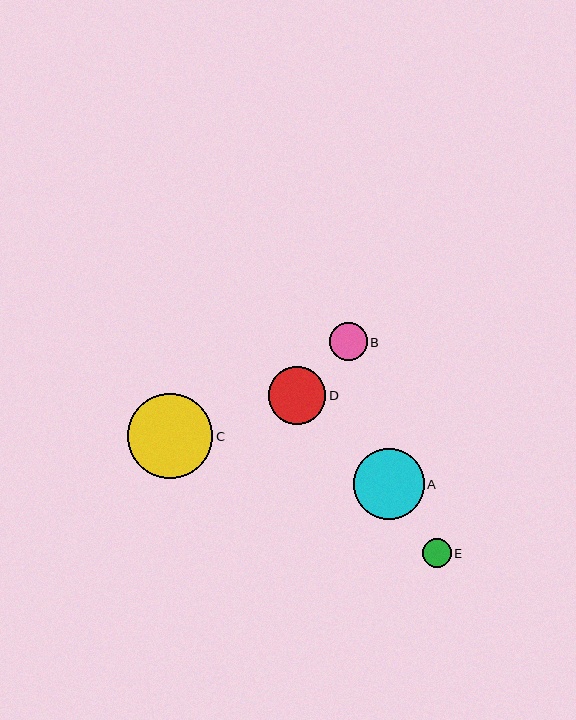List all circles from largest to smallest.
From largest to smallest: C, A, D, B, E.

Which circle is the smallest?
Circle E is the smallest with a size of approximately 29 pixels.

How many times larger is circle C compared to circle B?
Circle C is approximately 2.2 times the size of circle B.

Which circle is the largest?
Circle C is the largest with a size of approximately 85 pixels.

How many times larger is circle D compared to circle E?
Circle D is approximately 2.0 times the size of circle E.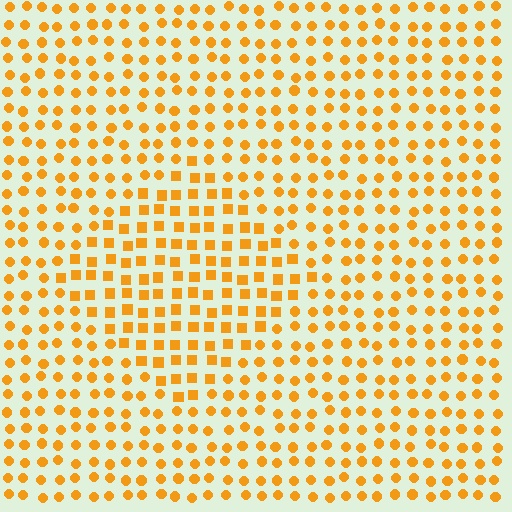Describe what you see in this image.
The image is filled with small orange elements arranged in a uniform grid. A diamond-shaped region contains squares, while the surrounding area contains circles. The boundary is defined purely by the change in element shape.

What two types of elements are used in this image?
The image uses squares inside the diamond region and circles outside it.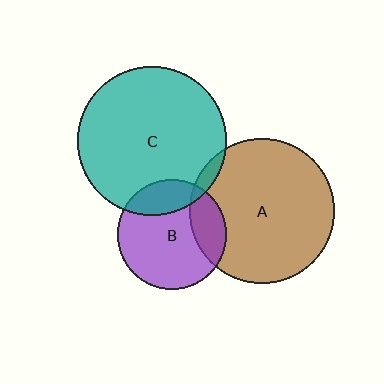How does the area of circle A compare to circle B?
Approximately 1.8 times.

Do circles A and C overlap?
Yes.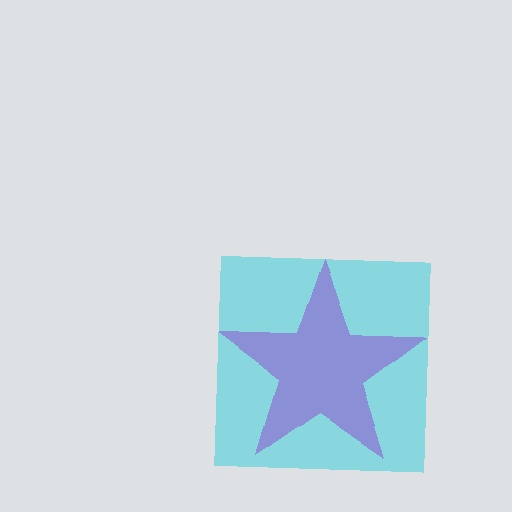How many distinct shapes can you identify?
There are 2 distinct shapes: a cyan square, a purple star.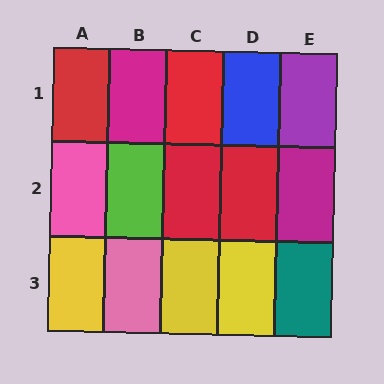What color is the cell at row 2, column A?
Pink.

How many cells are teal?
1 cell is teal.